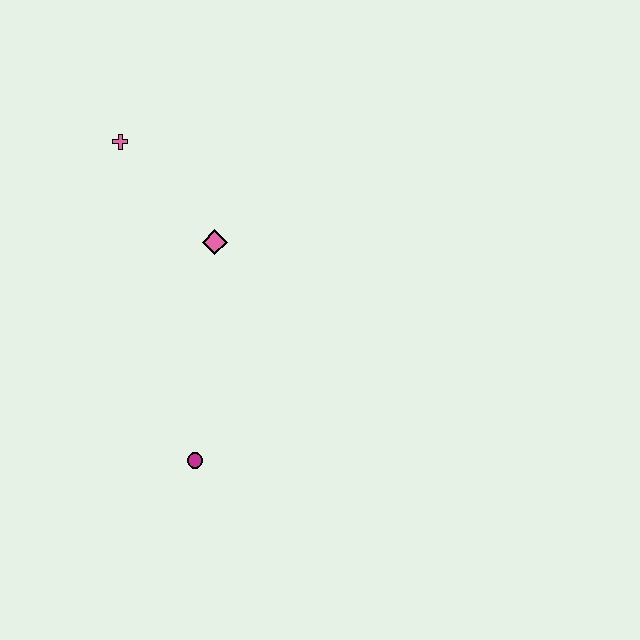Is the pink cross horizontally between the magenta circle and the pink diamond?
No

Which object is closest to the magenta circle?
The pink diamond is closest to the magenta circle.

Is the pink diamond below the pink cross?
Yes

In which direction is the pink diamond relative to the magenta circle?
The pink diamond is above the magenta circle.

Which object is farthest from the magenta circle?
The pink cross is farthest from the magenta circle.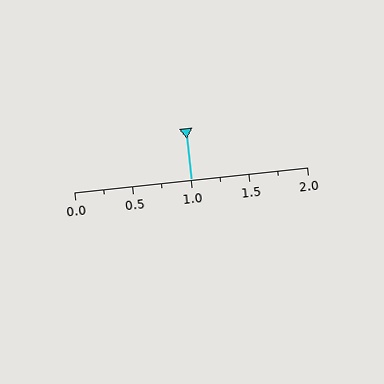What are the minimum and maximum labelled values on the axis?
The axis runs from 0.0 to 2.0.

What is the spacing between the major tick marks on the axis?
The major ticks are spaced 0.5 apart.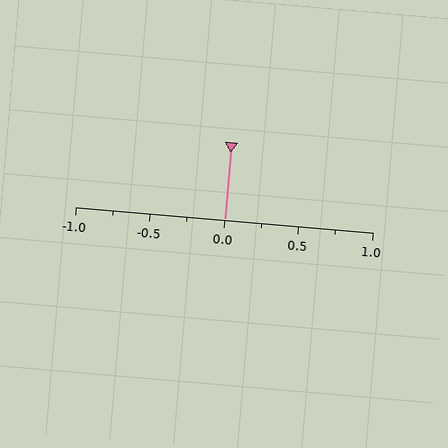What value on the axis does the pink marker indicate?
The marker indicates approximately 0.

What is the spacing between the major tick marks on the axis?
The major ticks are spaced 0.5 apart.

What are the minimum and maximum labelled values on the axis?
The axis runs from -1.0 to 1.0.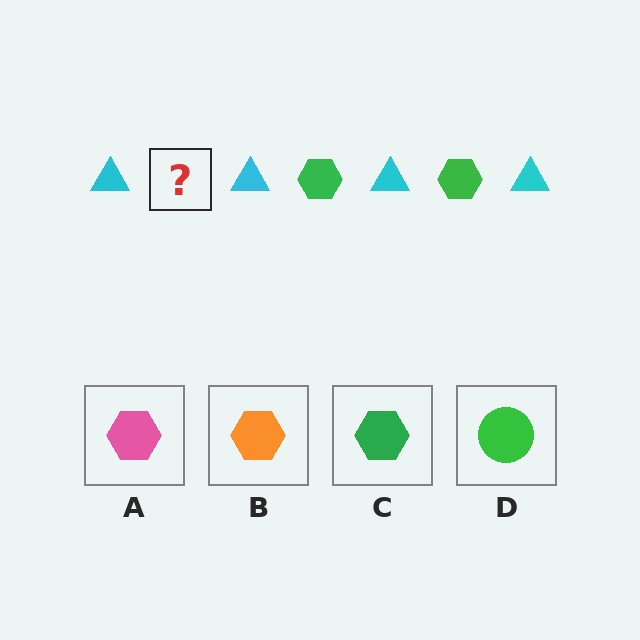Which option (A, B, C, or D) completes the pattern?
C.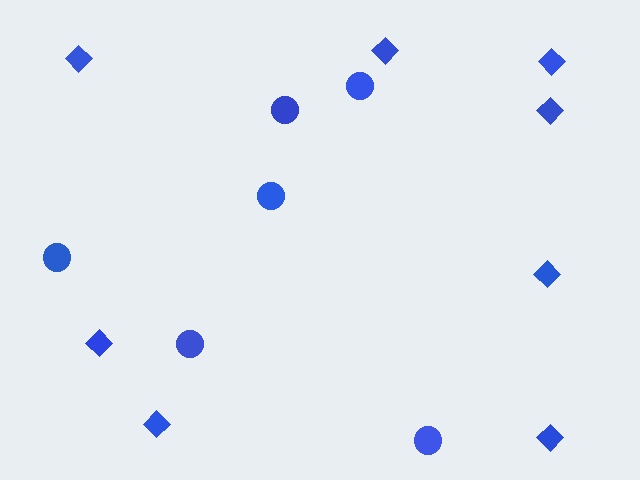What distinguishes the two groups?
There are 2 groups: one group of circles (6) and one group of diamonds (8).